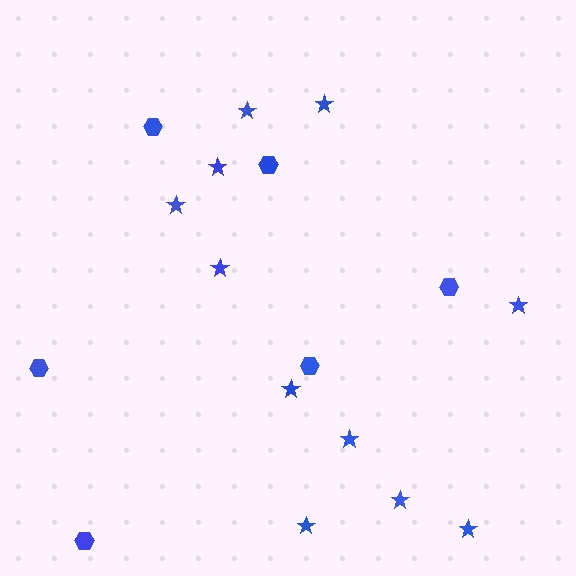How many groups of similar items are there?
There are 2 groups: one group of hexagons (6) and one group of stars (11).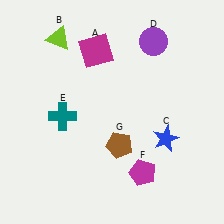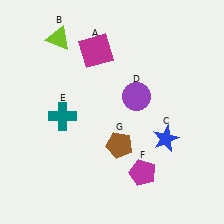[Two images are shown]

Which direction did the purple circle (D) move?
The purple circle (D) moved down.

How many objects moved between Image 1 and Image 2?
1 object moved between the two images.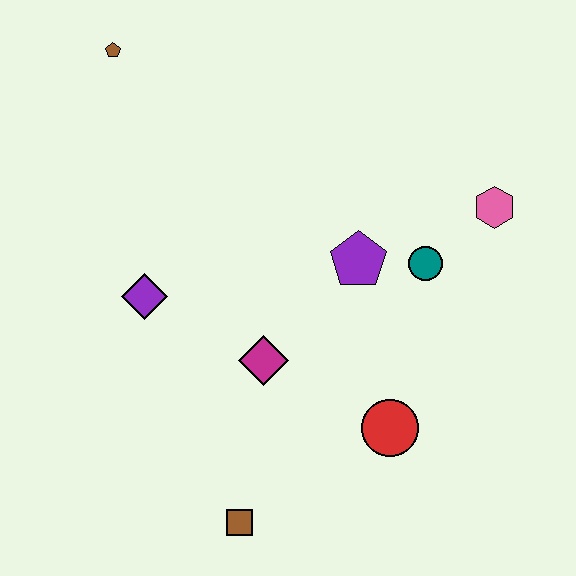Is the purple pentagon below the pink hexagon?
Yes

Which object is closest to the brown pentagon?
The purple diamond is closest to the brown pentagon.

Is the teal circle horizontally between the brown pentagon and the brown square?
No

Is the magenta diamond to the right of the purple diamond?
Yes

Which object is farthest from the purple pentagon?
The brown pentagon is farthest from the purple pentagon.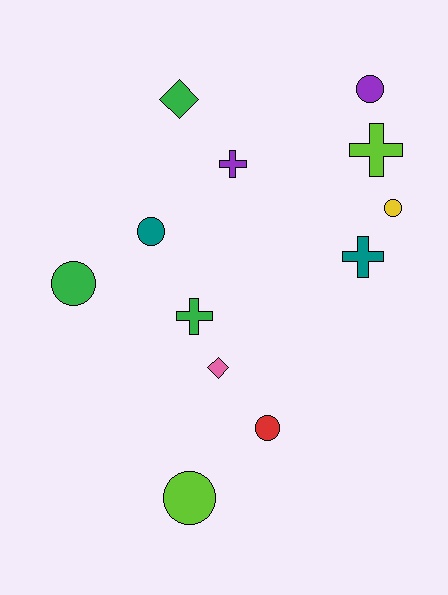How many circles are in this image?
There are 6 circles.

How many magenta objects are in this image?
There are no magenta objects.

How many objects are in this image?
There are 12 objects.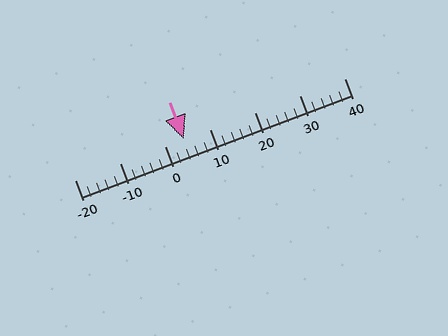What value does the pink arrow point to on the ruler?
The pink arrow points to approximately 4.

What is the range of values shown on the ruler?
The ruler shows values from -20 to 40.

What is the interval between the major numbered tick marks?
The major tick marks are spaced 10 units apart.